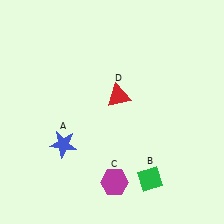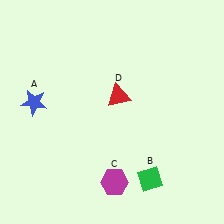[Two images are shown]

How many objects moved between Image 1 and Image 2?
1 object moved between the two images.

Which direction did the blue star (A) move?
The blue star (A) moved up.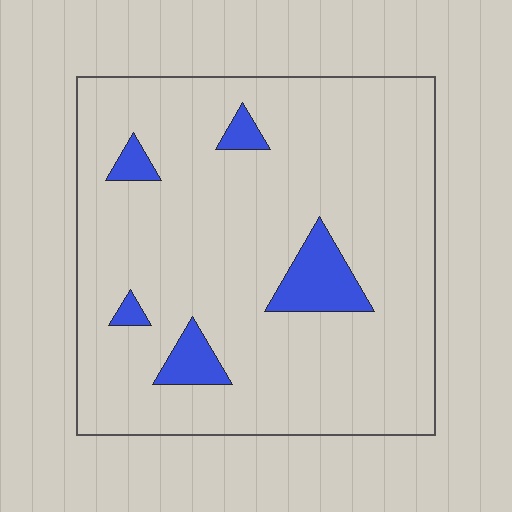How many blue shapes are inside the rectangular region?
5.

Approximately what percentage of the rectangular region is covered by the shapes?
Approximately 10%.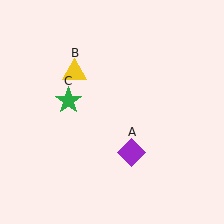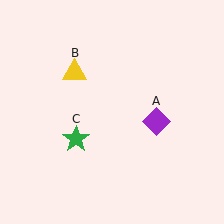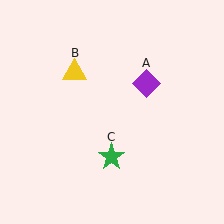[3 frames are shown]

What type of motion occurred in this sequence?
The purple diamond (object A), green star (object C) rotated counterclockwise around the center of the scene.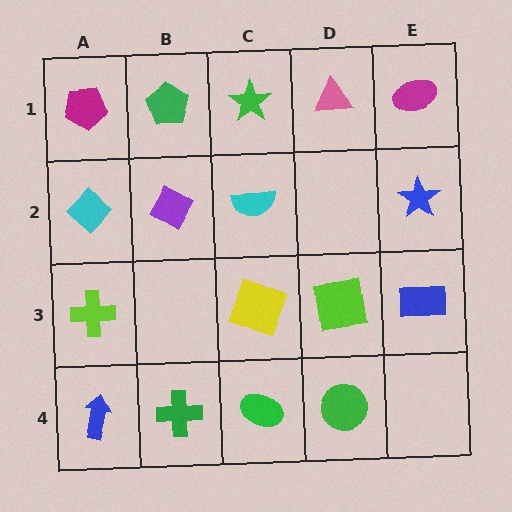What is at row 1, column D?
A pink triangle.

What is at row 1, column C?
A green star.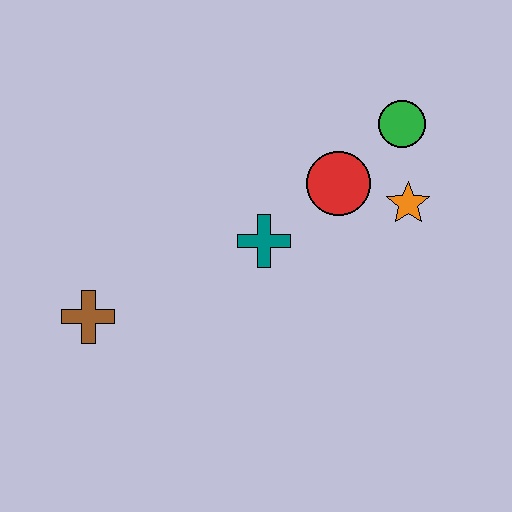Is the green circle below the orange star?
No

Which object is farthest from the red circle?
The brown cross is farthest from the red circle.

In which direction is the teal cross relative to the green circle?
The teal cross is to the left of the green circle.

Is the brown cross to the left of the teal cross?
Yes